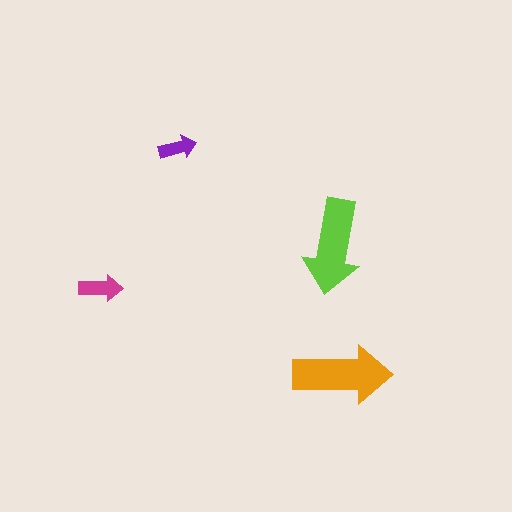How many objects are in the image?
There are 4 objects in the image.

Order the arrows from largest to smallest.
the orange one, the lime one, the magenta one, the purple one.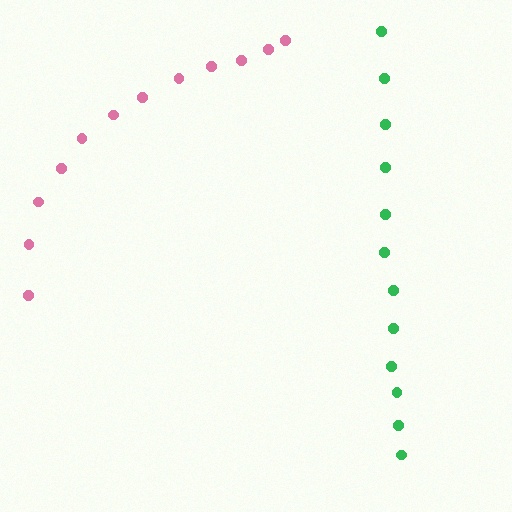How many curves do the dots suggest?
There are 2 distinct paths.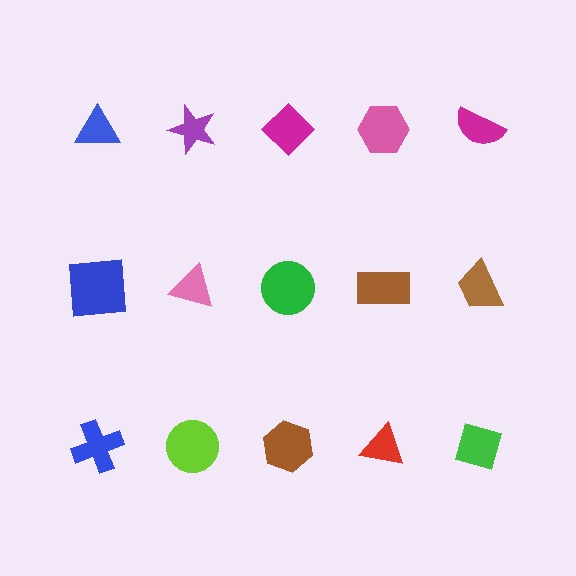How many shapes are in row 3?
5 shapes.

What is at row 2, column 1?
A blue square.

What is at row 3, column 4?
A red triangle.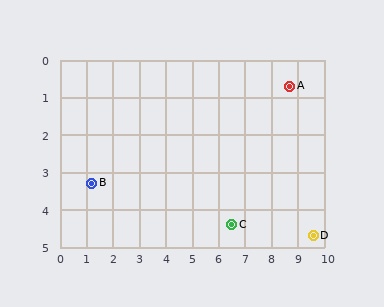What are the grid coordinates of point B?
Point B is at approximately (1.2, 3.3).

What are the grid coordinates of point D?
Point D is at approximately (9.6, 4.7).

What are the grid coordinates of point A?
Point A is at approximately (8.7, 0.7).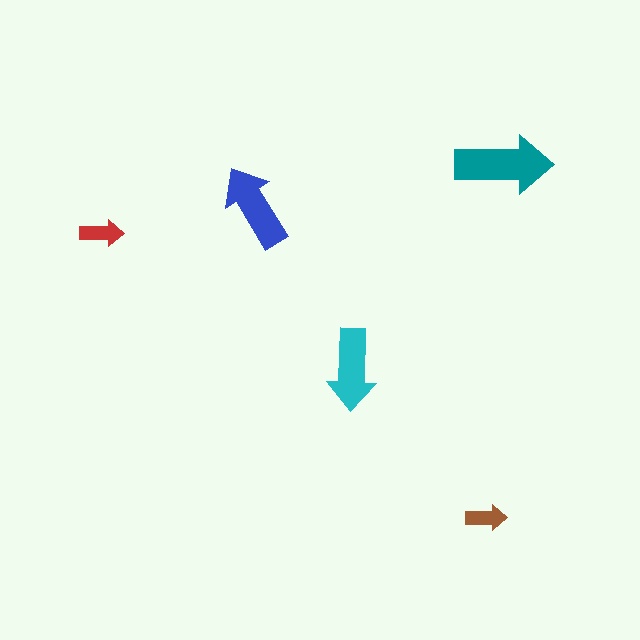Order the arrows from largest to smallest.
the teal one, the blue one, the cyan one, the red one, the brown one.